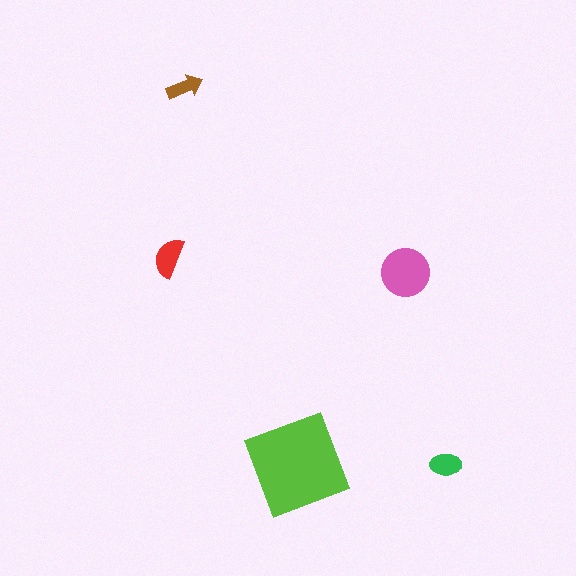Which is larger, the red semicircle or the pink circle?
The pink circle.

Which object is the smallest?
The brown arrow.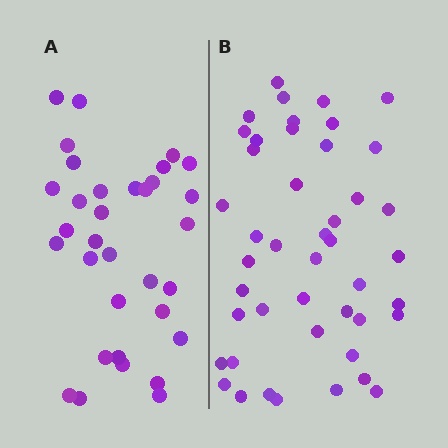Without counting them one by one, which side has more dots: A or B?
Region B (the right region) has more dots.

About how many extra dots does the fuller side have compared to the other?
Region B has roughly 12 or so more dots than region A.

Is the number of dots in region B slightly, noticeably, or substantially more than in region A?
Region B has noticeably more, but not dramatically so. The ratio is roughly 1.4 to 1.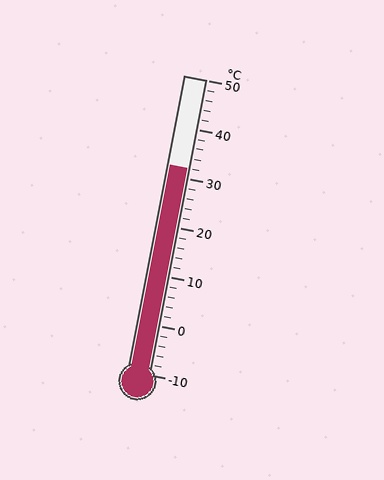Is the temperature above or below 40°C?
The temperature is below 40°C.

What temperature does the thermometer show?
The thermometer shows approximately 32°C.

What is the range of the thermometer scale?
The thermometer scale ranges from -10°C to 50°C.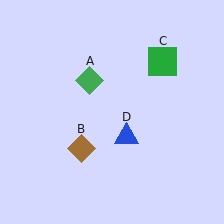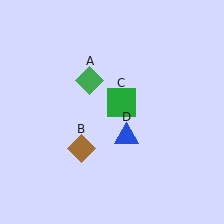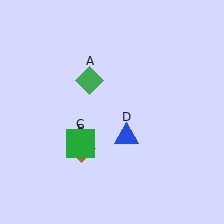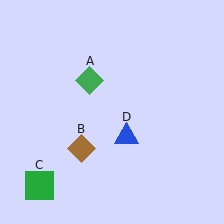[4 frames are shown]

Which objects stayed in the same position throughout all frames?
Green diamond (object A) and brown diamond (object B) and blue triangle (object D) remained stationary.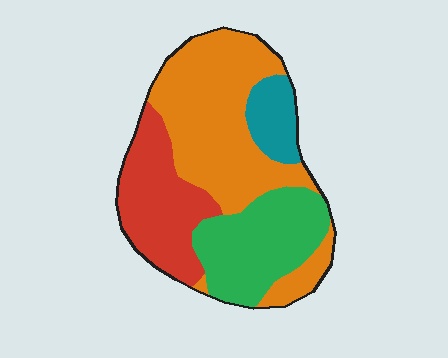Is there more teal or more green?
Green.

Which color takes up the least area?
Teal, at roughly 10%.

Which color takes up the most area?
Orange, at roughly 45%.